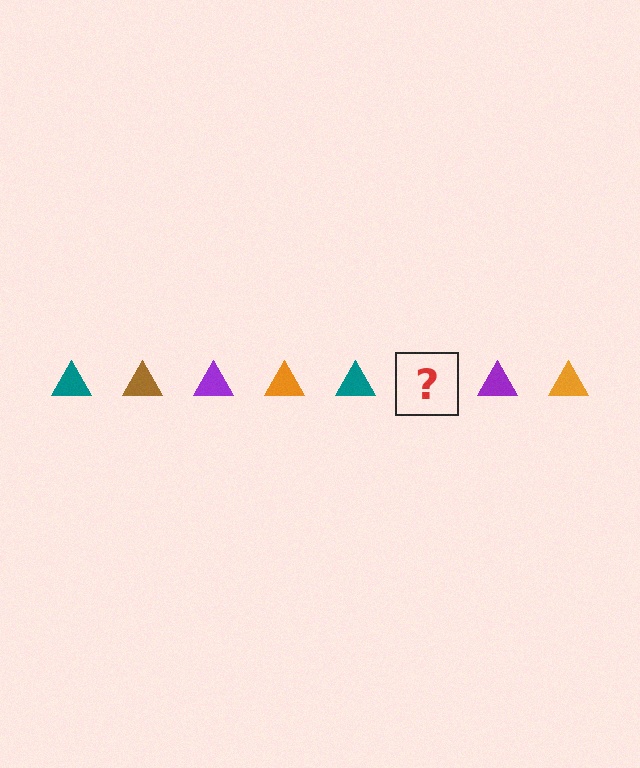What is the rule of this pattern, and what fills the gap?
The rule is that the pattern cycles through teal, brown, purple, orange triangles. The gap should be filled with a brown triangle.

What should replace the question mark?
The question mark should be replaced with a brown triangle.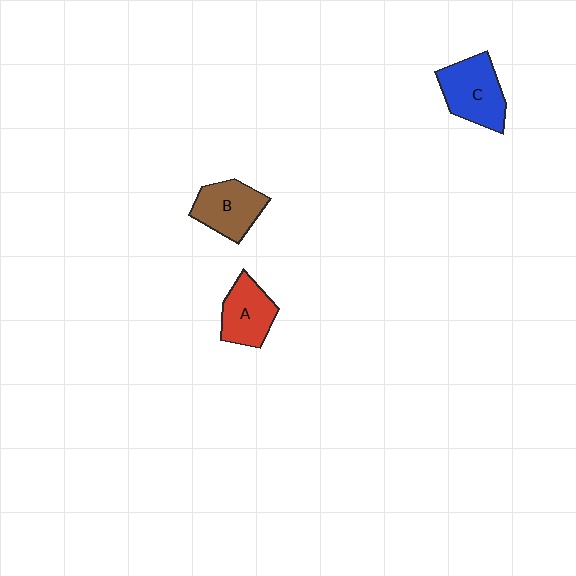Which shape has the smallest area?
Shape A (red).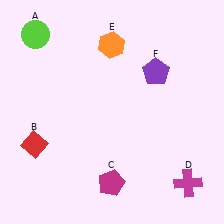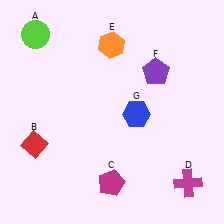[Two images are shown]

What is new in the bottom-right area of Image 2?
A blue hexagon (G) was added in the bottom-right area of Image 2.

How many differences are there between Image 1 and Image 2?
There is 1 difference between the two images.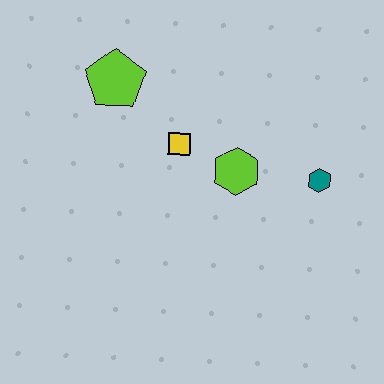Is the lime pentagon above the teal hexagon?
Yes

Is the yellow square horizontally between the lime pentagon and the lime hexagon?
Yes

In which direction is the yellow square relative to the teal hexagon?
The yellow square is to the left of the teal hexagon.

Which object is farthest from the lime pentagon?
The teal hexagon is farthest from the lime pentagon.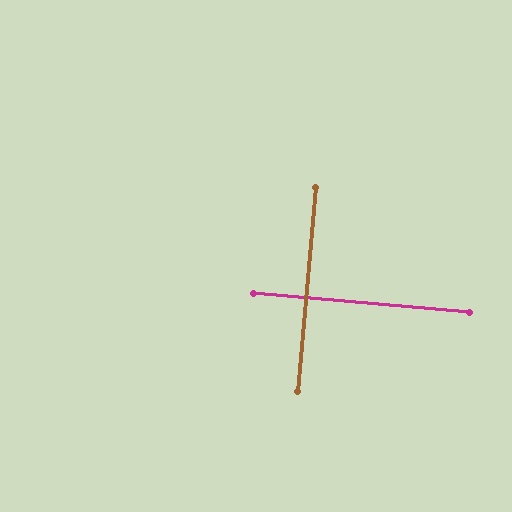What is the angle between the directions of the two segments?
Approximately 90 degrees.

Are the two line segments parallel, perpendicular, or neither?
Perpendicular — they meet at approximately 90°.